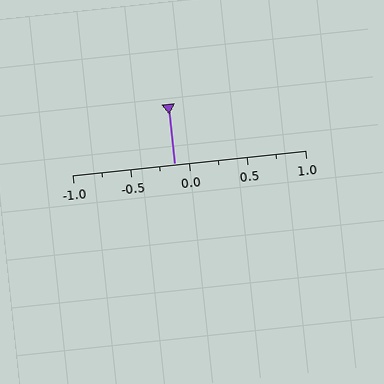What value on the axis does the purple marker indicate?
The marker indicates approximately -0.12.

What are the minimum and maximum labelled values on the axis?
The axis runs from -1.0 to 1.0.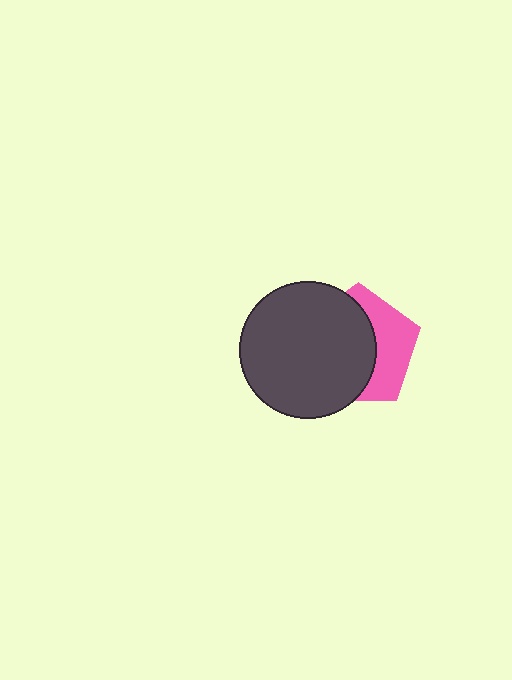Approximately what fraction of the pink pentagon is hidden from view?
Roughly 60% of the pink pentagon is hidden behind the dark gray circle.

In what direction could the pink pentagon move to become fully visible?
The pink pentagon could move right. That would shift it out from behind the dark gray circle entirely.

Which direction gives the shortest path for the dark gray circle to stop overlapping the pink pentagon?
Moving left gives the shortest separation.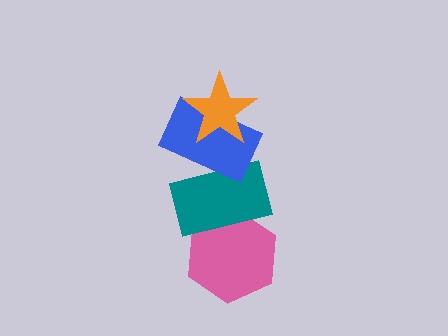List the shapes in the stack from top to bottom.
From top to bottom: the orange star, the blue rectangle, the teal rectangle, the pink hexagon.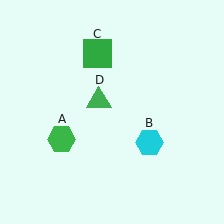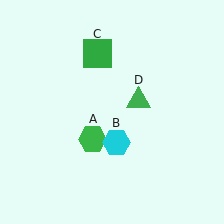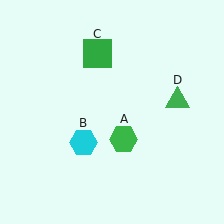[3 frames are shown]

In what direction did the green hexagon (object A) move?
The green hexagon (object A) moved right.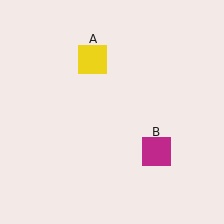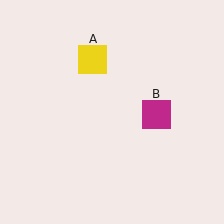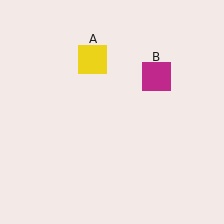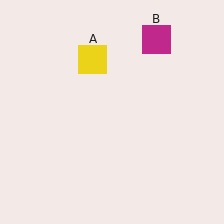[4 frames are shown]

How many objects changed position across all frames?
1 object changed position: magenta square (object B).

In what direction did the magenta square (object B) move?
The magenta square (object B) moved up.